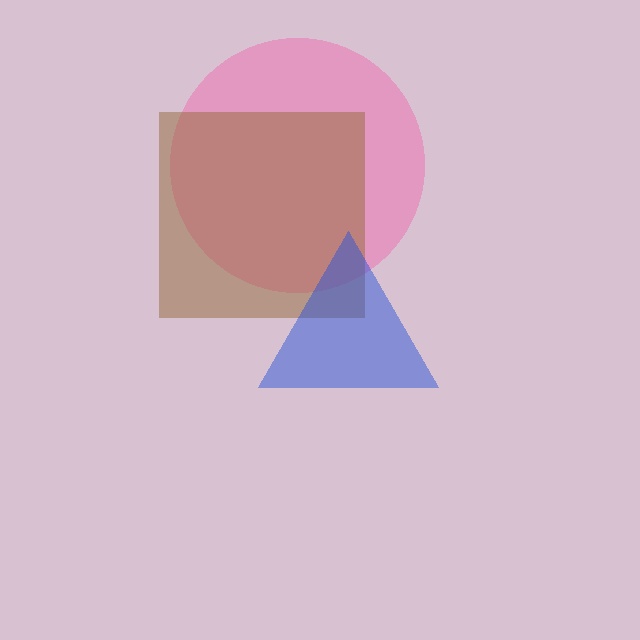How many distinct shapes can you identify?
There are 3 distinct shapes: a pink circle, a brown square, a blue triangle.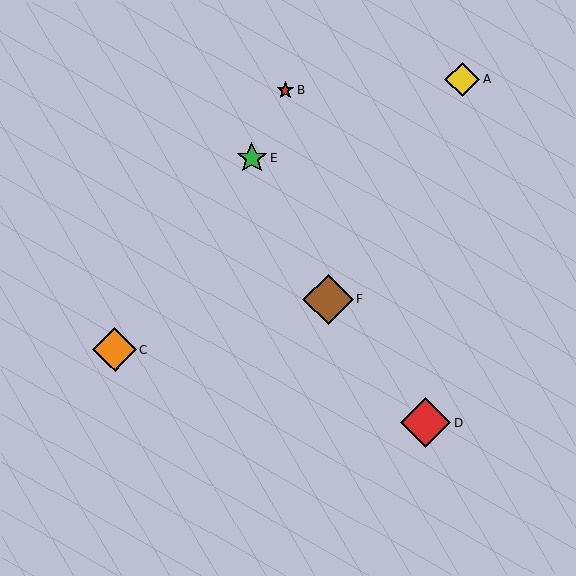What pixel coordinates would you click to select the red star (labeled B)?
Click at (285, 90) to select the red star B.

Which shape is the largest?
The brown diamond (labeled F) is the largest.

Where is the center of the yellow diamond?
The center of the yellow diamond is at (462, 79).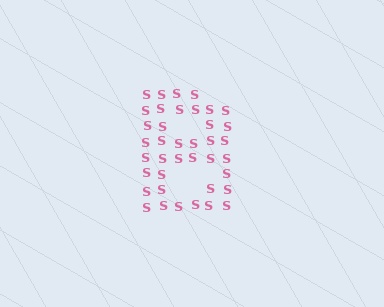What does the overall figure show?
The overall figure shows the letter B.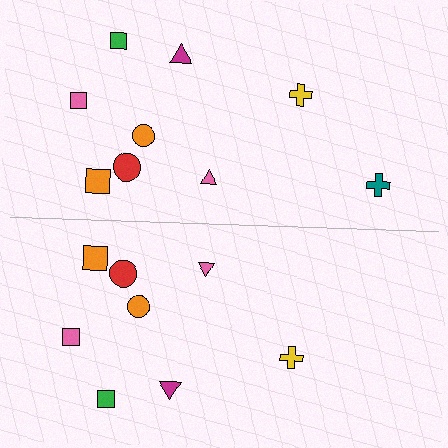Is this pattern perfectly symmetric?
No, the pattern is not perfectly symmetric. A teal cross is missing from the bottom side.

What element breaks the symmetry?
A teal cross is missing from the bottom side.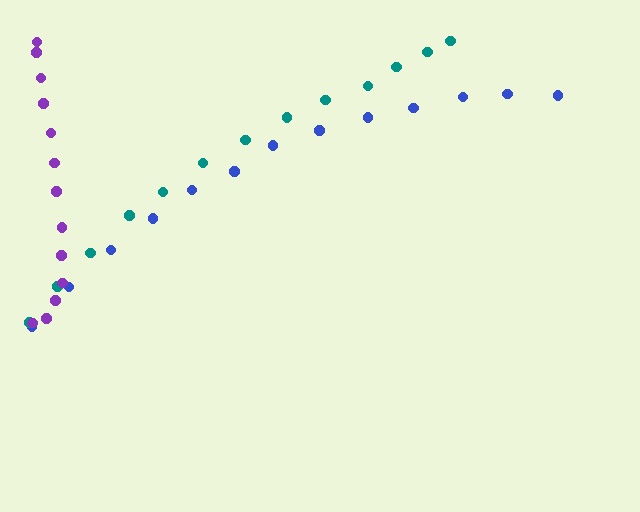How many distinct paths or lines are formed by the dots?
There are 3 distinct paths.